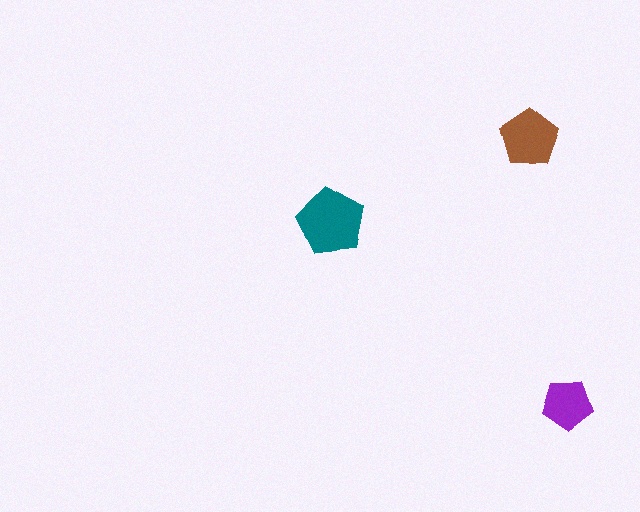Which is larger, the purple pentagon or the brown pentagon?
The brown one.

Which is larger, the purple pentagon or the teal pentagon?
The teal one.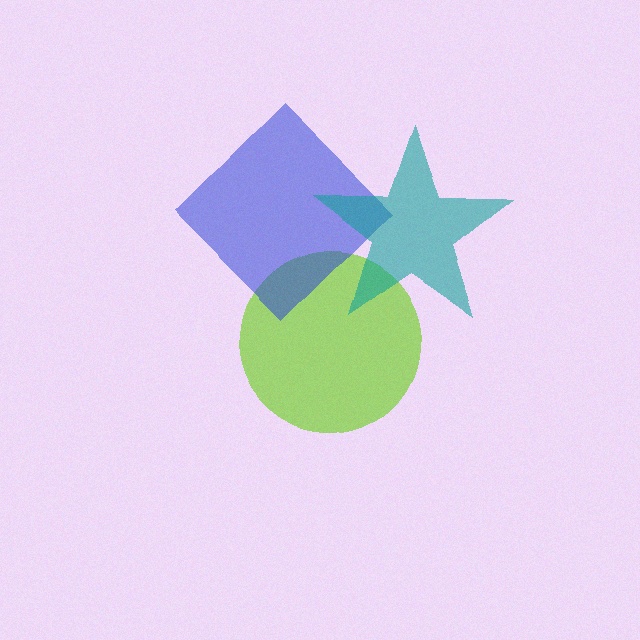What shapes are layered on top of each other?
The layered shapes are: a lime circle, a blue diamond, a teal star.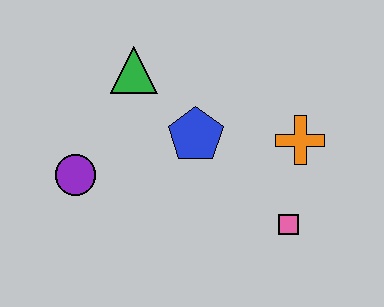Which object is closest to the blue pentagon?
The green triangle is closest to the blue pentagon.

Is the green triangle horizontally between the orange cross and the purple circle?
Yes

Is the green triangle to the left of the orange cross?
Yes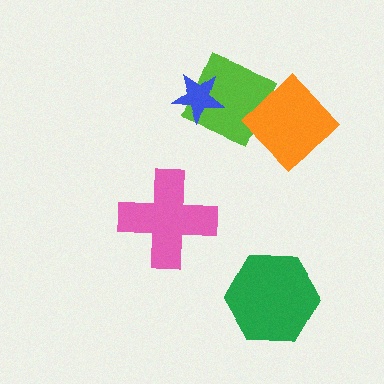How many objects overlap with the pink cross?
0 objects overlap with the pink cross.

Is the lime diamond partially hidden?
Yes, it is partially covered by another shape.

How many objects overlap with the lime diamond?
2 objects overlap with the lime diamond.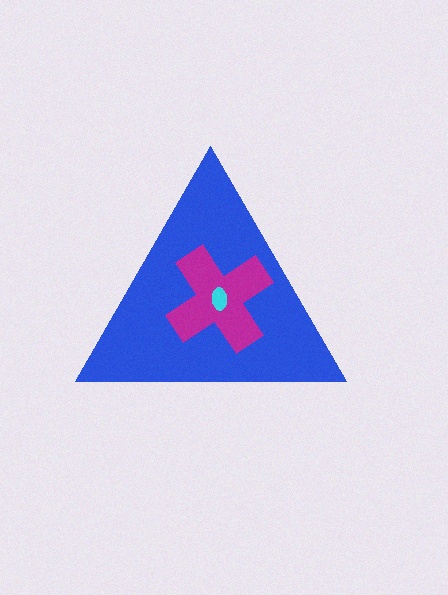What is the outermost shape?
The blue triangle.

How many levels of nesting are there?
3.